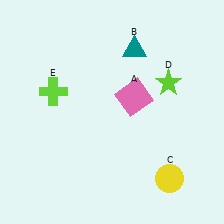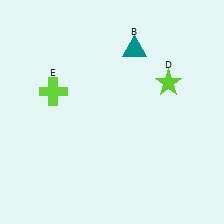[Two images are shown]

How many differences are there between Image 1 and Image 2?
There are 2 differences between the two images.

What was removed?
The pink square (A), the yellow circle (C) were removed in Image 2.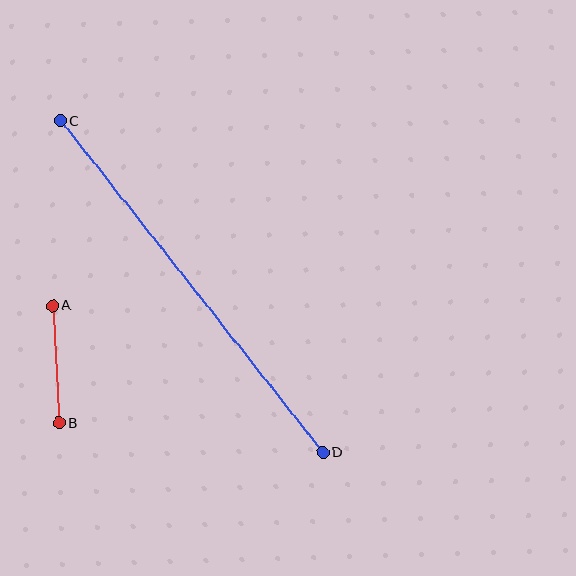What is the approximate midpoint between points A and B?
The midpoint is at approximately (56, 364) pixels.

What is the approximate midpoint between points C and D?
The midpoint is at approximately (192, 287) pixels.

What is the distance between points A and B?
The distance is approximately 118 pixels.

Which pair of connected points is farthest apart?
Points C and D are farthest apart.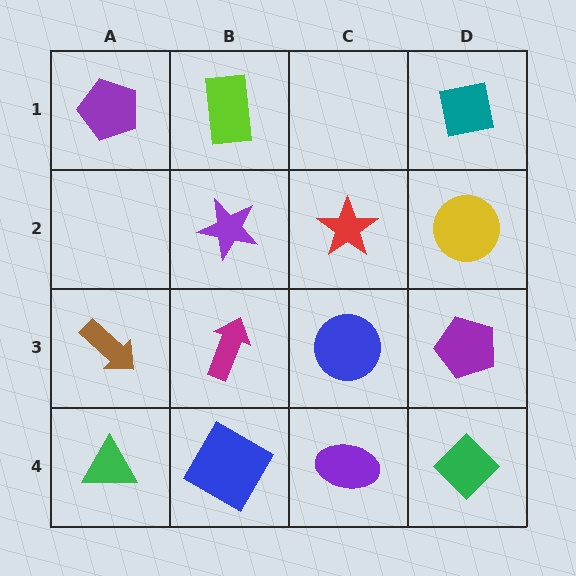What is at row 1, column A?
A purple pentagon.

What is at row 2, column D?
A yellow circle.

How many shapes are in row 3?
4 shapes.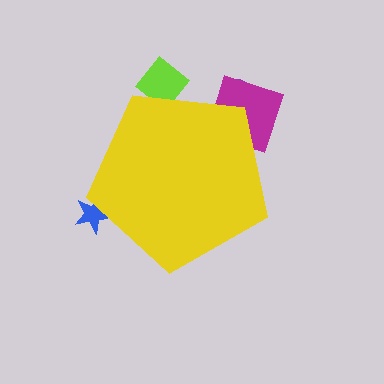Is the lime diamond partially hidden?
Yes, the lime diamond is partially hidden behind the yellow pentagon.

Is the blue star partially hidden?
Yes, the blue star is partially hidden behind the yellow pentagon.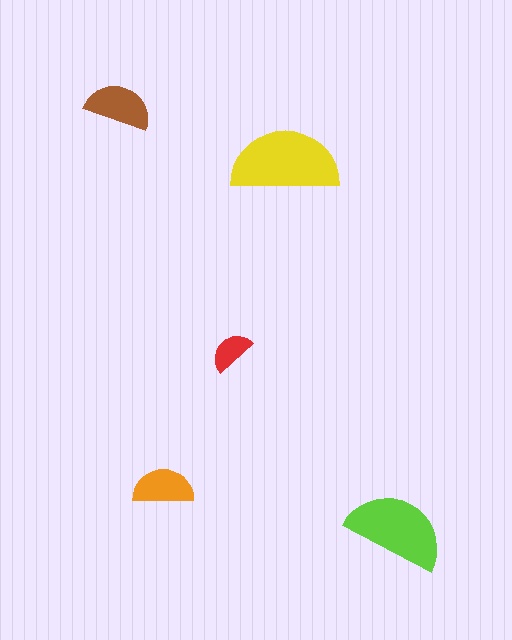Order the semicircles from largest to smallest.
the yellow one, the lime one, the brown one, the orange one, the red one.